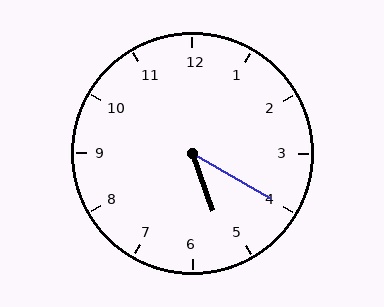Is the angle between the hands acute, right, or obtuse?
It is acute.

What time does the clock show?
5:20.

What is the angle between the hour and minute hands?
Approximately 40 degrees.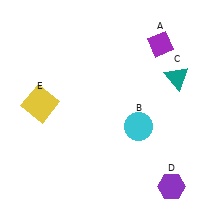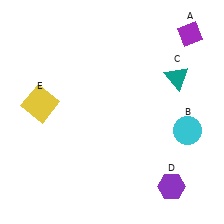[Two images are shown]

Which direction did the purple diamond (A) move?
The purple diamond (A) moved right.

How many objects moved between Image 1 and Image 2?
2 objects moved between the two images.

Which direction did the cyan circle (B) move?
The cyan circle (B) moved right.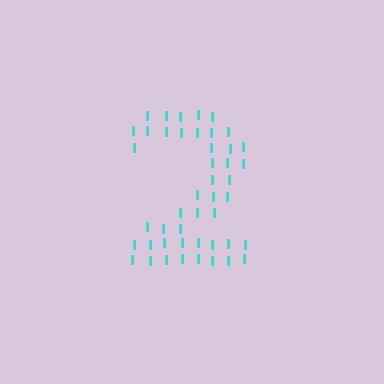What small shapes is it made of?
It is made of small letter I's.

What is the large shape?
The large shape is the digit 2.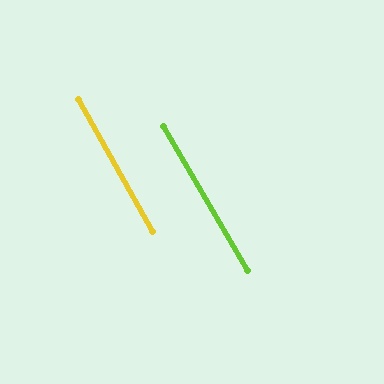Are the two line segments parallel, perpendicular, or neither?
Parallel — their directions differ by only 1.0°.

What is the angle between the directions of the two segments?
Approximately 1 degree.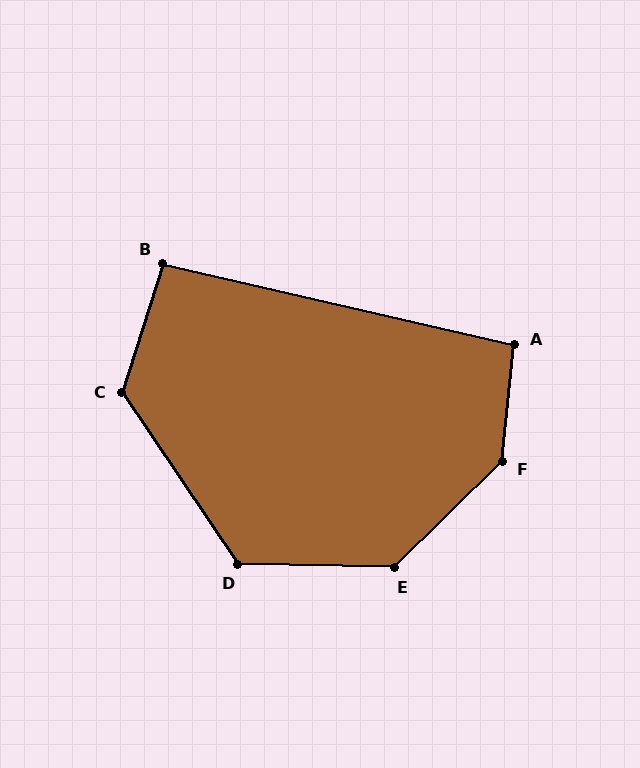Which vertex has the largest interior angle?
F, at approximately 140 degrees.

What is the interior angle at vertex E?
Approximately 134 degrees (obtuse).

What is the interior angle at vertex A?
Approximately 97 degrees (obtuse).